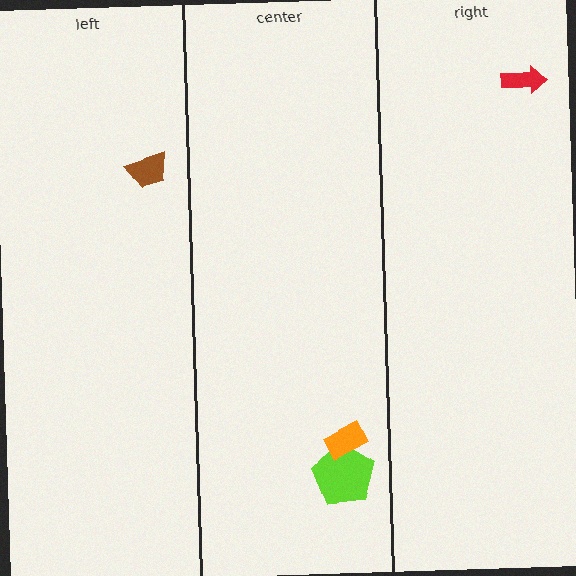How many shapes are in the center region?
2.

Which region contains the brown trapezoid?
The left region.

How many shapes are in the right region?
1.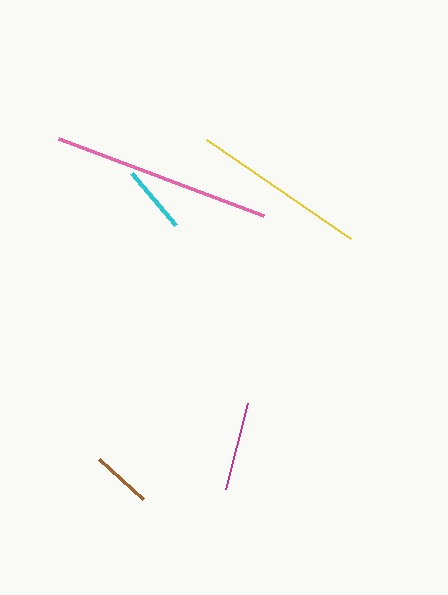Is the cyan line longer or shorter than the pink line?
The pink line is longer than the cyan line.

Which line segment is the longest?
The pink line is the longest at approximately 219 pixels.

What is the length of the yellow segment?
The yellow segment is approximately 175 pixels long.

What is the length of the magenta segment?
The magenta segment is approximately 88 pixels long.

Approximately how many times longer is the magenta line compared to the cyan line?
The magenta line is approximately 1.3 times the length of the cyan line.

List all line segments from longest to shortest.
From longest to shortest: pink, yellow, magenta, cyan, brown.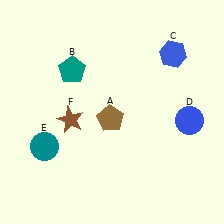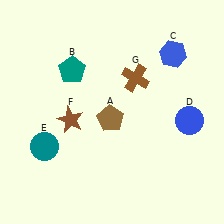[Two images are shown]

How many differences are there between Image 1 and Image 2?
There is 1 difference between the two images.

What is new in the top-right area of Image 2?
A brown cross (G) was added in the top-right area of Image 2.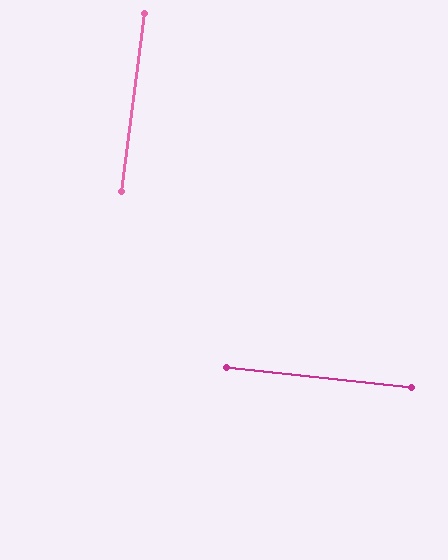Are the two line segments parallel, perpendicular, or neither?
Perpendicular — they meet at approximately 89°.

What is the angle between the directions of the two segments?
Approximately 89 degrees.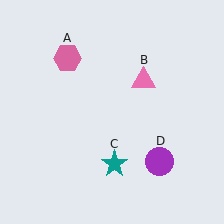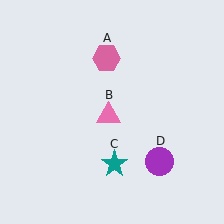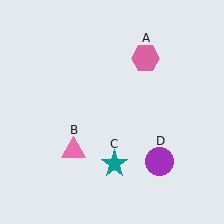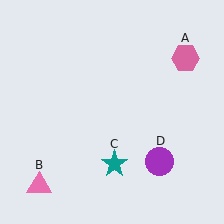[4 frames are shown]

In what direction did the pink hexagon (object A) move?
The pink hexagon (object A) moved right.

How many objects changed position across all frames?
2 objects changed position: pink hexagon (object A), pink triangle (object B).